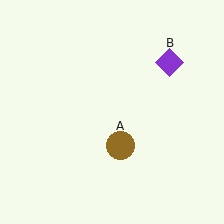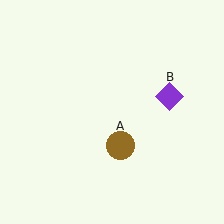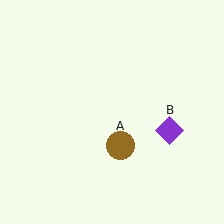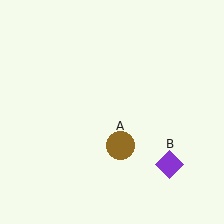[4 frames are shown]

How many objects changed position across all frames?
1 object changed position: purple diamond (object B).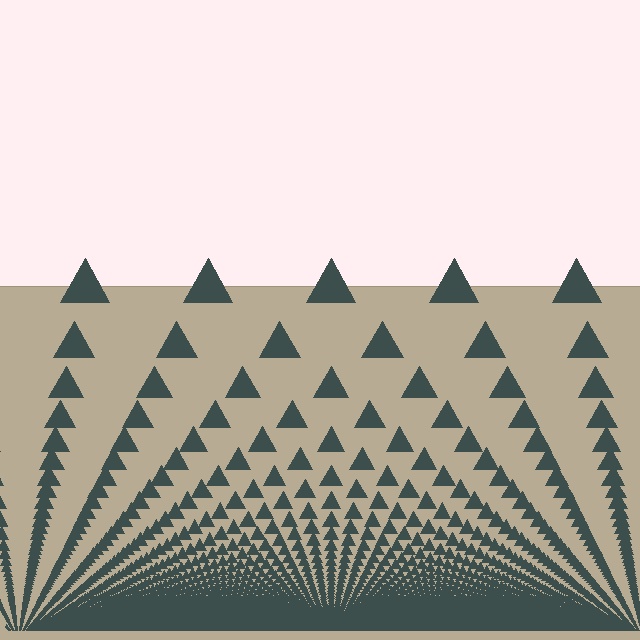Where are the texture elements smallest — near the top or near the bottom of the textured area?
Near the bottom.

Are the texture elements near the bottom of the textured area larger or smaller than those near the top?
Smaller. The gradient is inverted — elements near the bottom are smaller and denser.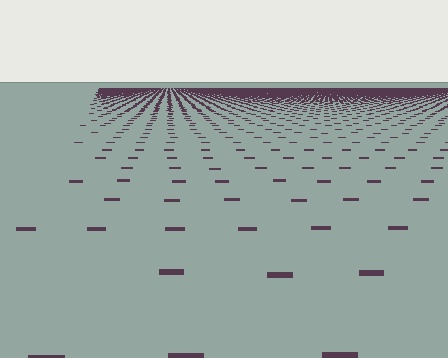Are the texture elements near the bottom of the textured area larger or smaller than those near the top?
Larger. Near the bottom, elements are closer to the viewer and appear at a bigger on-screen size.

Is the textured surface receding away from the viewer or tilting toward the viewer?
The surface is receding away from the viewer. Texture elements get smaller and denser toward the top.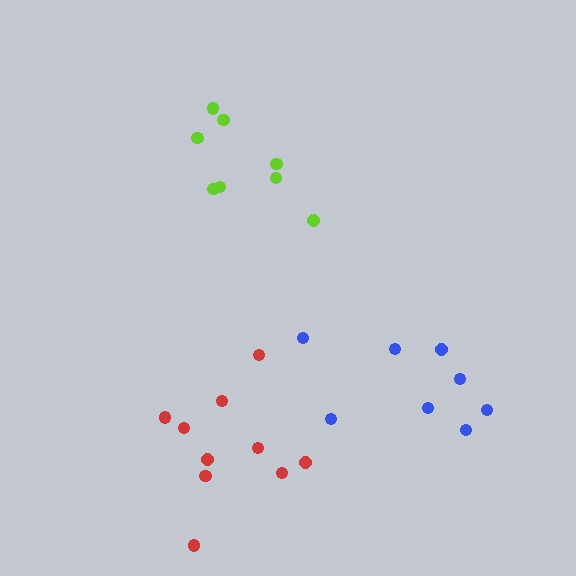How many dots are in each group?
Group 1: 8 dots, Group 2: 10 dots, Group 3: 8 dots (26 total).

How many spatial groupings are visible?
There are 3 spatial groupings.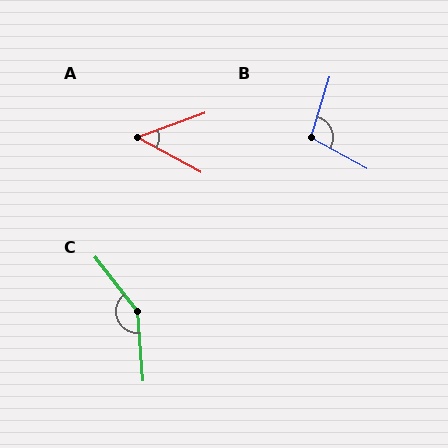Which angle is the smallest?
A, at approximately 48 degrees.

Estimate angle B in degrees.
Approximately 102 degrees.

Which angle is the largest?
C, at approximately 147 degrees.